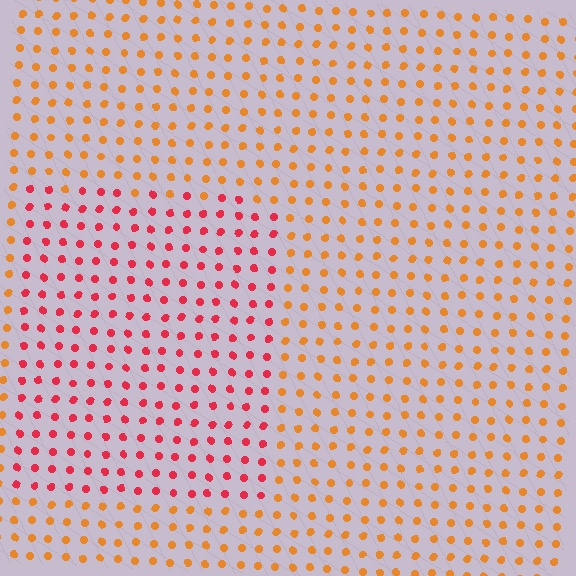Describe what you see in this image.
The image is filled with small orange elements in a uniform arrangement. A rectangle-shaped region is visible where the elements are tinted to a slightly different hue, forming a subtle color boundary.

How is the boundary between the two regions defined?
The boundary is defined purely by a slight shift in hue (about 39 degrees). Spacing, size, and orientation are identical on both sides.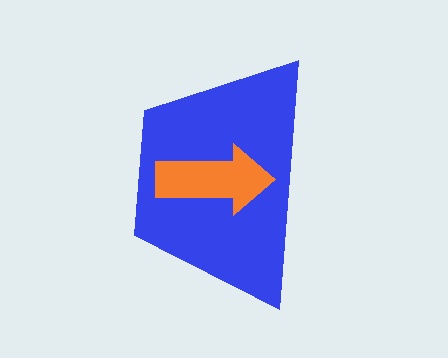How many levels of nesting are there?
2.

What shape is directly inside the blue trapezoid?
The orange arrow.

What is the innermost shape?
The orange arrow.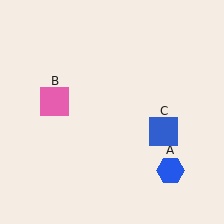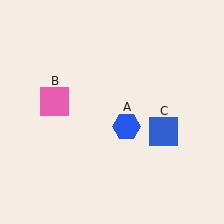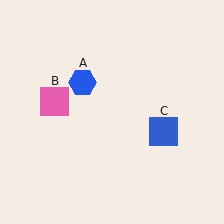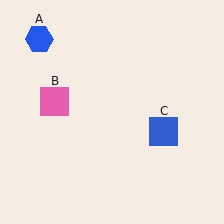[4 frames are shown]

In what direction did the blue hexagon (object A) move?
The blue hexagon (object A) moved up and to the left.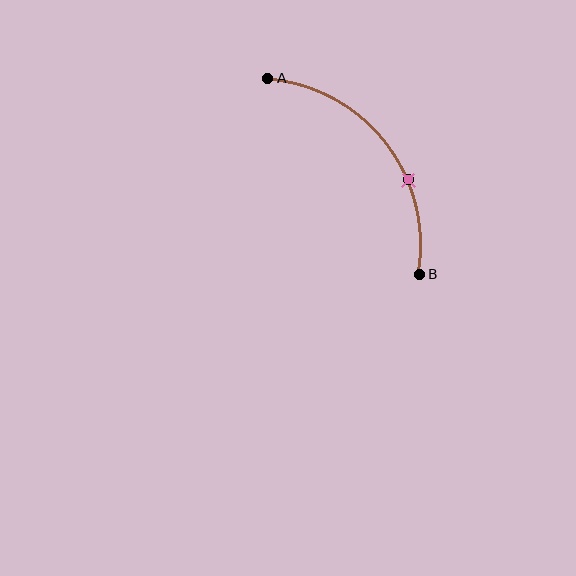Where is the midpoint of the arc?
The arc midpoint is the point on the curve farthest from the straight line joining A and B. It sits above and to the right of that line.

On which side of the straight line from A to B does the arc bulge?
The arc bulges above and to the right of the straight line connecting A and B.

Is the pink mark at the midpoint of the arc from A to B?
No. The pink mark lies on the arc but is closer to endpoint B. The arc midpoint would be at the point on the curve equidistant along the arc from both A and B.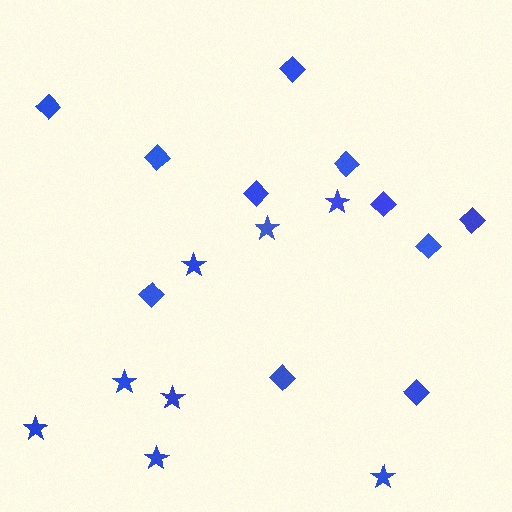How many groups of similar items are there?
There are 2 groups: one group of stars (8) and one group of diamonds (11).